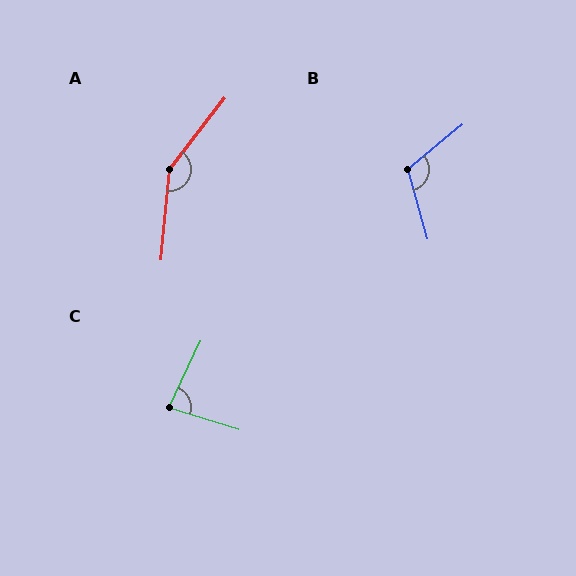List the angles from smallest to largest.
C (82°), B (113°), A (147°).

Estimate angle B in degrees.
Approximately 113 degrees.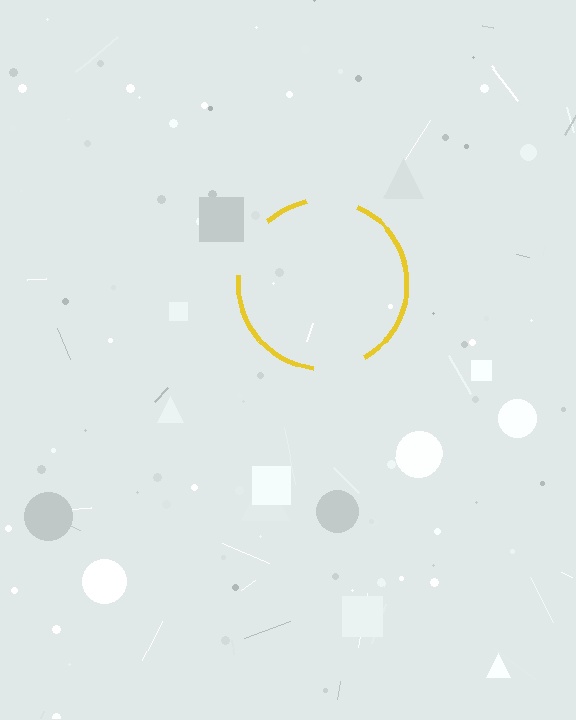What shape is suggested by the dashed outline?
The dashed outline suggests a circle.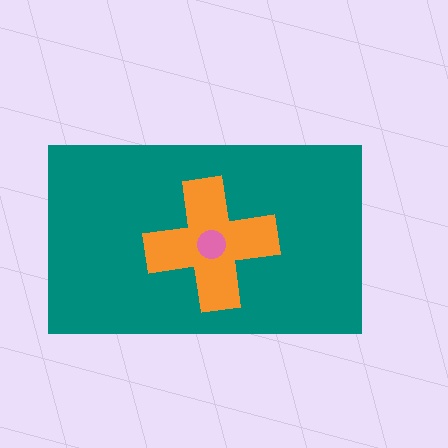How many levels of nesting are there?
3.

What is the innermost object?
The pink circle.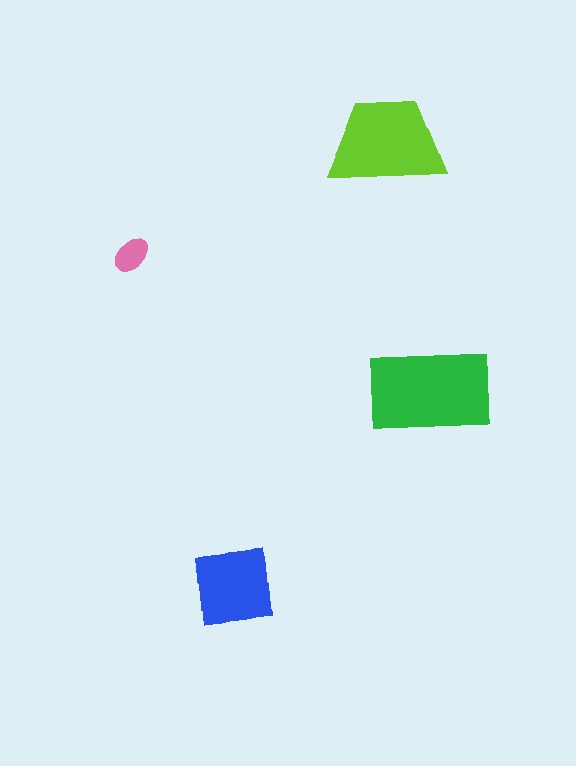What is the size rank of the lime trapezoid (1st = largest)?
2nd.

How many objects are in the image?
There are 4 objects in the image.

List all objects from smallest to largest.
The pink ellipse, the blue square, the lime trapezoid, the green rectangle.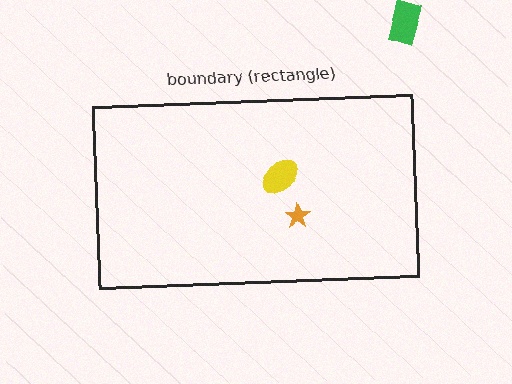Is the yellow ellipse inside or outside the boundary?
Inside.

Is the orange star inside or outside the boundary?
Inside.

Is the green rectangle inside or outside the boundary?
Outside.